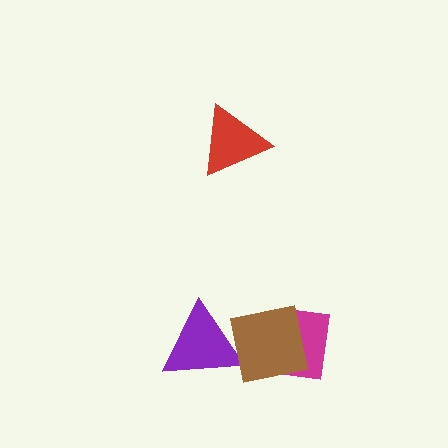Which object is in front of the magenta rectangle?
The brown square is in front of the magenta rectangle.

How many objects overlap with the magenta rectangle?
1 object overlaps with the magenta rectangle.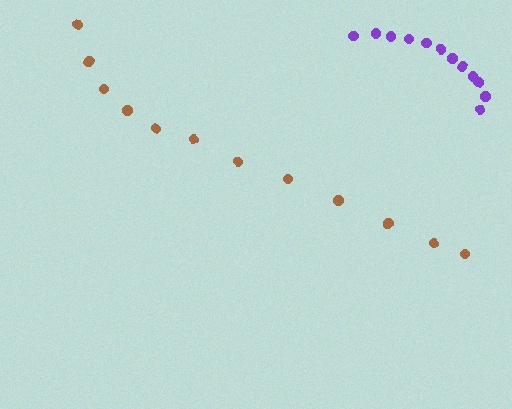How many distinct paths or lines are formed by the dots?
There are 2 distinct paths.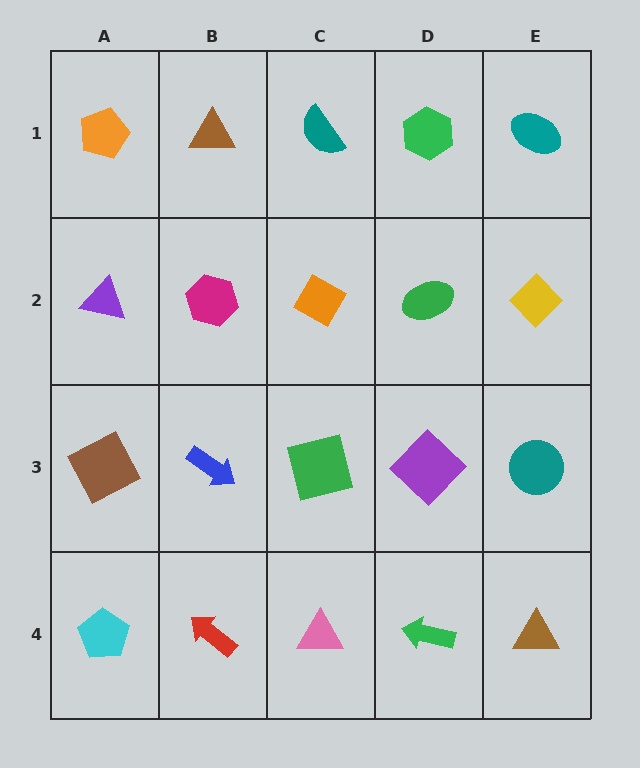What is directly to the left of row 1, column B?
An orange pentagon.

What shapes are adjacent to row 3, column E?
A yellow diamond (row 2, column E), a brown triangle (row 4, column E), a purple diamond (row 3, column D).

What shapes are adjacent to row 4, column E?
A teal circle (row 3, column E), a green arrow (row 4, column D).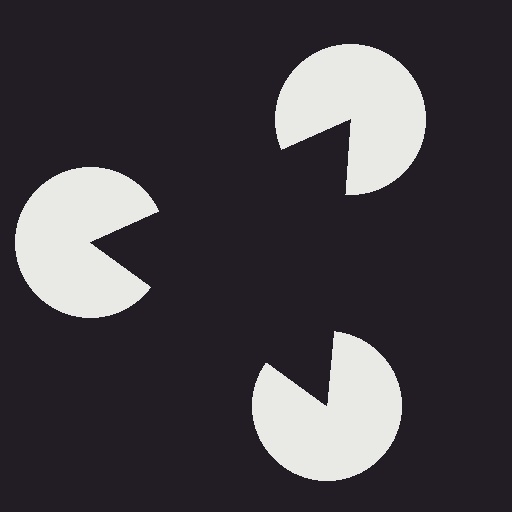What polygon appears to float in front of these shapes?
An illusory triangle — its edges are inferred from the aligned wedge cuts in the pac-man discs, not physically drawn.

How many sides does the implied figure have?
3 sides.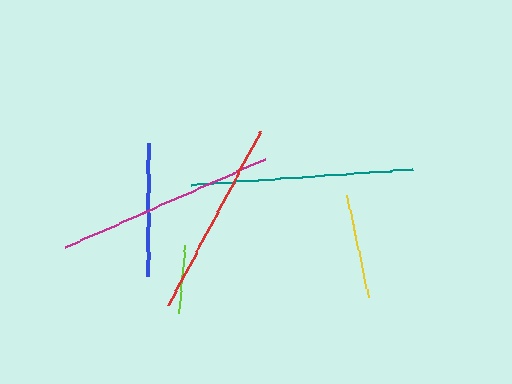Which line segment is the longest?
The teal line is the longest at approximately 222 pixels.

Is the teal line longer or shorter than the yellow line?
The teal line is longer than the yellow line.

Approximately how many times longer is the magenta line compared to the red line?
The magenta line is approximately 1.1 times the length of the red line.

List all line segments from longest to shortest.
From longest to shortest: teal, magenta, red, blue, yellow, lime.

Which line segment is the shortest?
The lime line is the shortest at approximately 69 pixels.